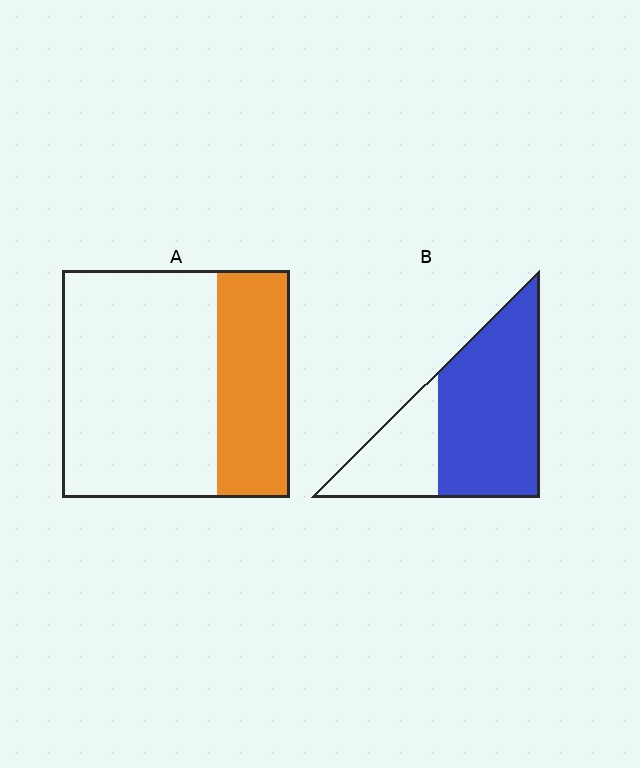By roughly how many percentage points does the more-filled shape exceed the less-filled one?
By roughly 35 percentage points (B over A).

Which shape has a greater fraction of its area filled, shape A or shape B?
Shape B.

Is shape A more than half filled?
No.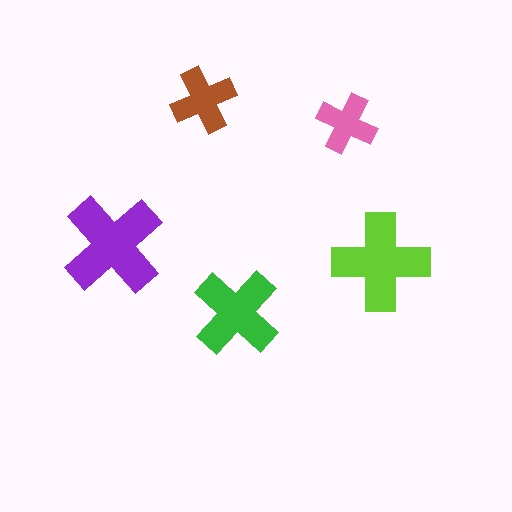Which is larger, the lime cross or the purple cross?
The purple one.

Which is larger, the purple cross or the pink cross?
The purple one.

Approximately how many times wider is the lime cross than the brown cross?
About 1.5 times wider.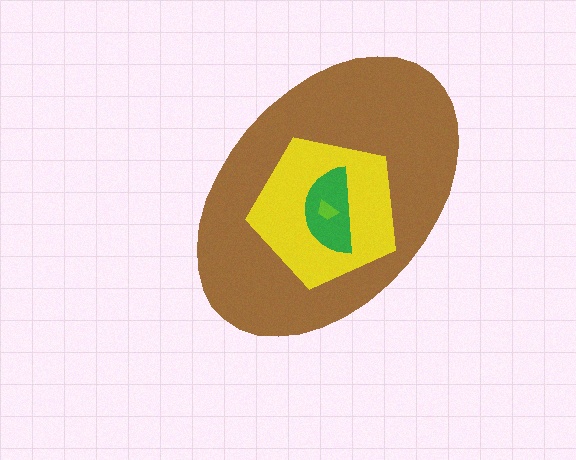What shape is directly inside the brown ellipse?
The yellow pentagon.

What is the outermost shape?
The brown ellipse.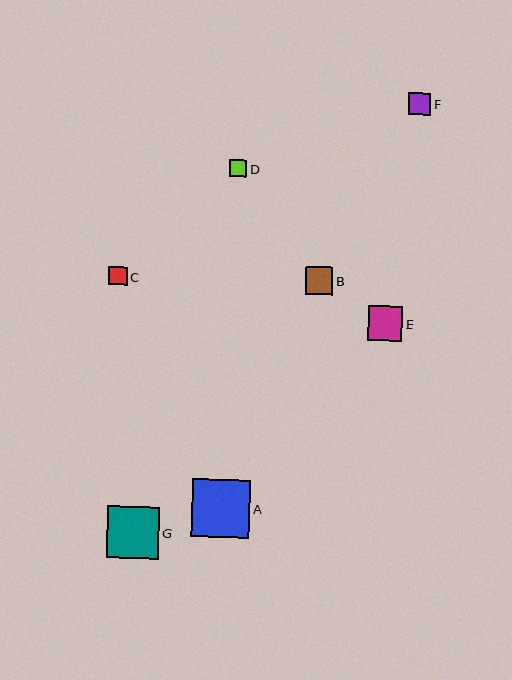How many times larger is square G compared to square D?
Square G is approximately 3.1 times the size of square D.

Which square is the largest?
Square A is the largest with a size of approximately 58 pixels.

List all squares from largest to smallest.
From largest to smallest: A, G, E, B, F, C, D.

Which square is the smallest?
Square D is the smallest with a size of approximately 17 pixels.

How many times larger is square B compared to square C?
Square B is approximately 1.5 times the size of square C.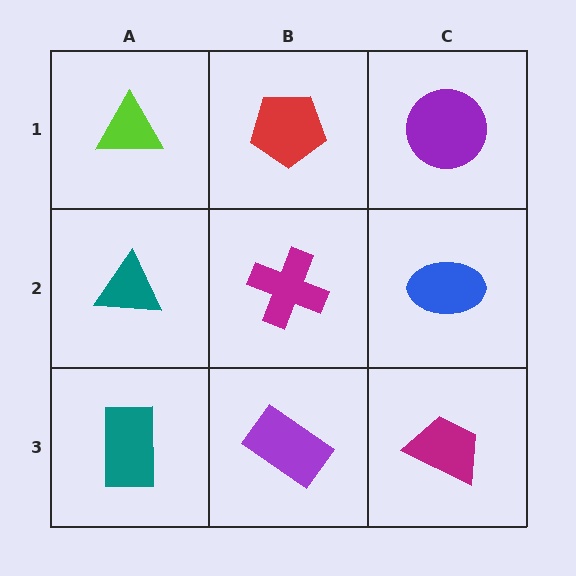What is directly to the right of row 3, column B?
A magenta trapezoid.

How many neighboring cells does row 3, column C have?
2.